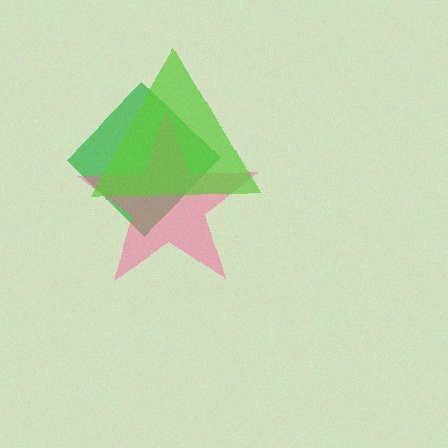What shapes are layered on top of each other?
The layered shapes are: a green diamond, a pink star, a lime triangle.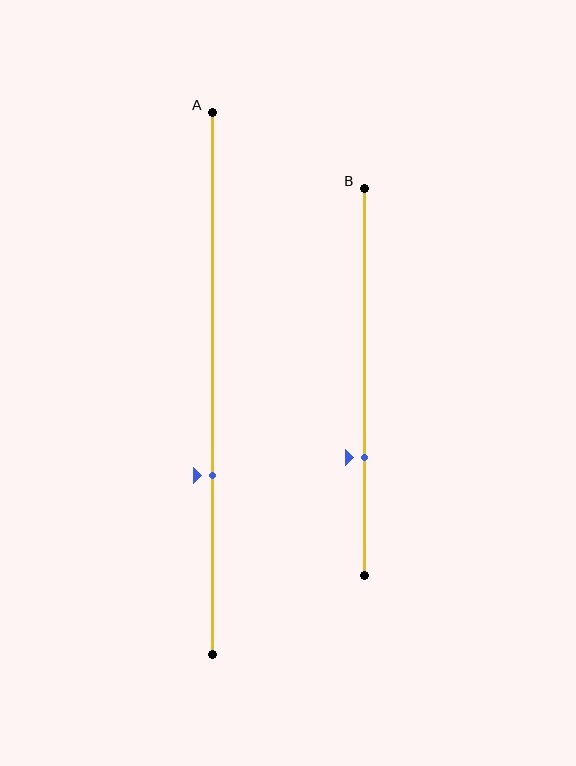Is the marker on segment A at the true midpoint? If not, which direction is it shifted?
No, the marker on segment A is shifted downward by about 17% of the segment length.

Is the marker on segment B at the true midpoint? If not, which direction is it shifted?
No, the marker on segment B is shifted downward by about 20% of the segment length.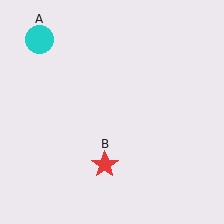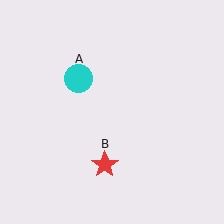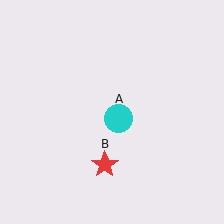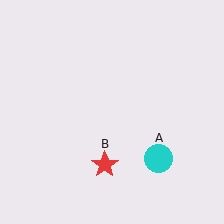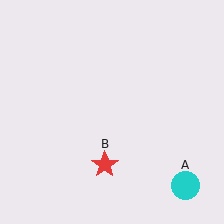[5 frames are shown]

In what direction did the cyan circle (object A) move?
The cyan circle (object A) moved down and to the right.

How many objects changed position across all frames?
1 object changed position: cyan circle (object A).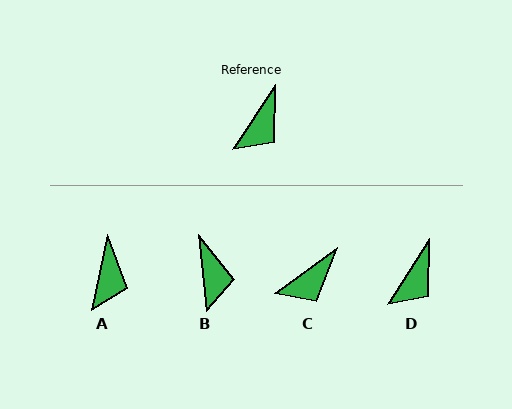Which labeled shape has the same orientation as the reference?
D.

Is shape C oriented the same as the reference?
No, it is off by about 21 degrees.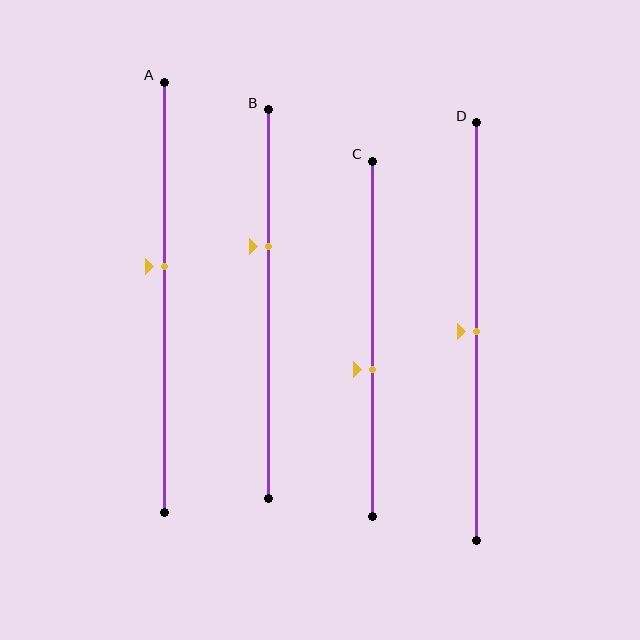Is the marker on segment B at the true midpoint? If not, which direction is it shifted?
No, the marker on segment B is shifted upward by about 15% of the segment length.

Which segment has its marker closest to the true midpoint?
Segment D has its marker closest to the true midpoint.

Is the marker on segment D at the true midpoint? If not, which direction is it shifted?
Yes, the marker on segment D is at the true midpoint.